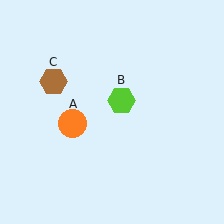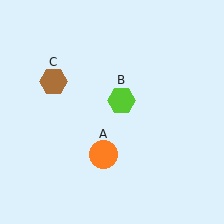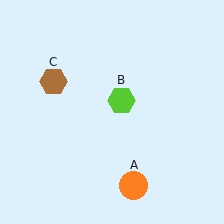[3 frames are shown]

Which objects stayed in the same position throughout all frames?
Lime hexagon (object B) and brown hexagon (object C) remained stationary.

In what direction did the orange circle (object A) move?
The orange circle (object A) moved down and to the right.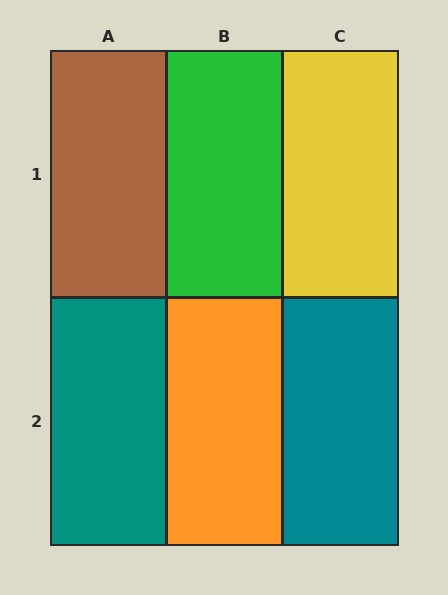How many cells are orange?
1 cell is orange.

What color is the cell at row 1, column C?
Yellow.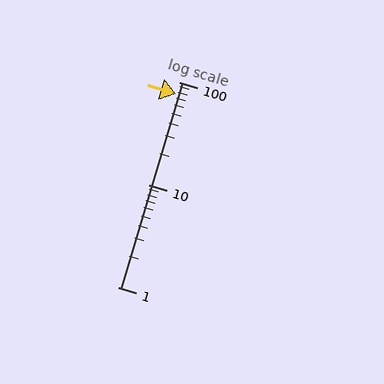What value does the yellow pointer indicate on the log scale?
The pointer indicates approximately 76.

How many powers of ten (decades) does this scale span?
The scale spans 2 decades, from 1 to 100.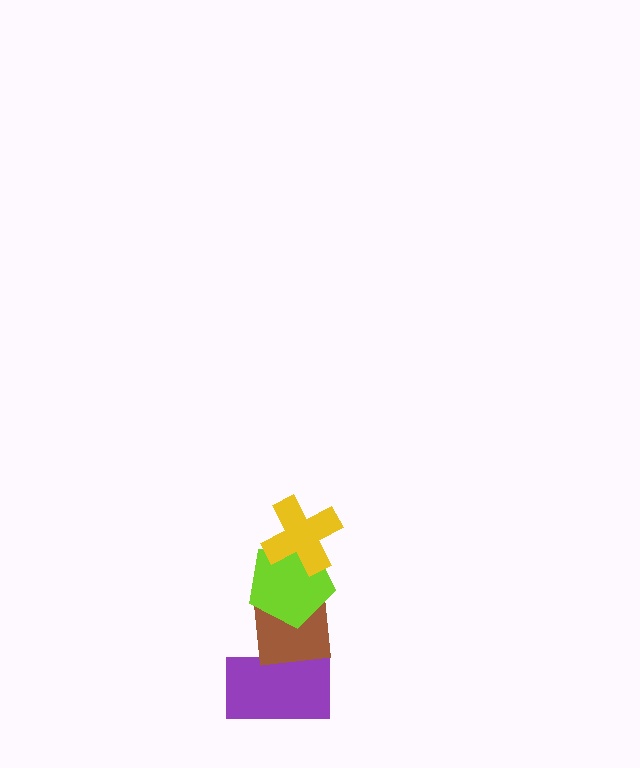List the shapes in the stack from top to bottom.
From top to bottom: the yellow cross, the lime pentagon, the brown square, the purple rectangle.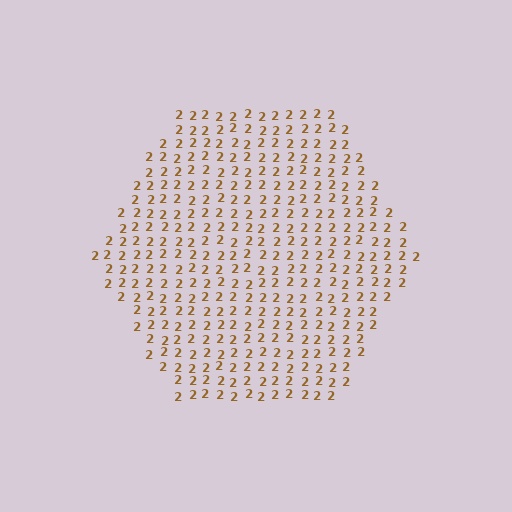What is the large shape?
The large shape is a hexagon.